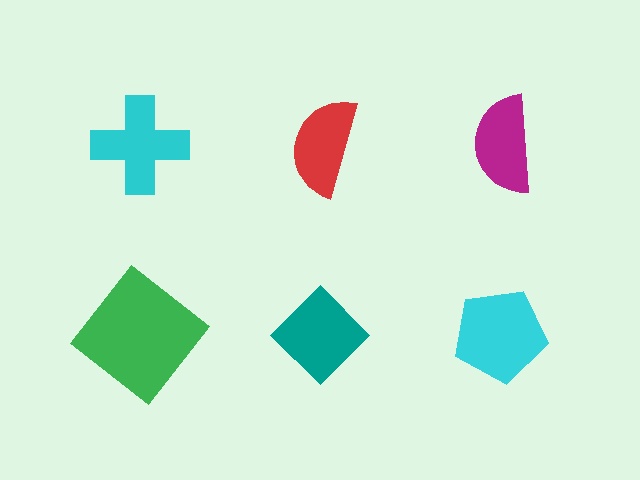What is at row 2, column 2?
A teal diamond.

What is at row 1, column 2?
A red semicircle.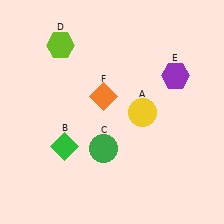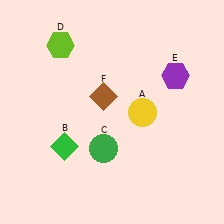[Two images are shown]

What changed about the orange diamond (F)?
In Image 1, F is orange. In Image 2, it changed to brown.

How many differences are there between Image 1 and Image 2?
There is 1 difference between the two images.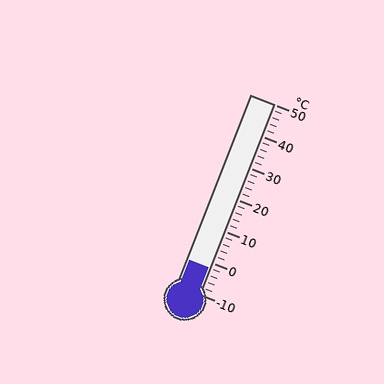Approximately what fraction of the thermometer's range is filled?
The thermometer is filled to approximately 15% of its range.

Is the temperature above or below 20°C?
The temperature is below 20°C.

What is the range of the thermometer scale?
The thermometer scale ranges from -10°C to 50°C.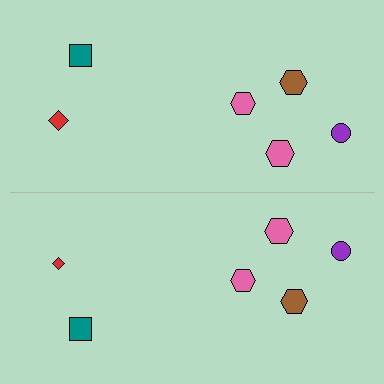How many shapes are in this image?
There are 12 shapes in this image.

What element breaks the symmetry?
The red diamond on the bottom side has a different size than its mirror counterpart.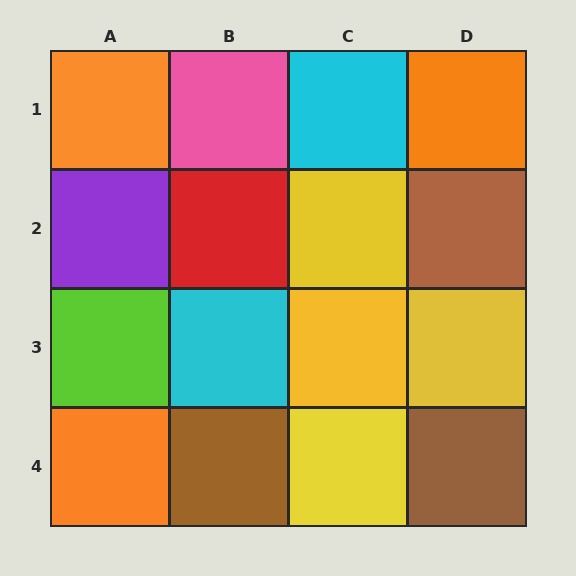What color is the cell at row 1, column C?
Cyan.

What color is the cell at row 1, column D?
Orange.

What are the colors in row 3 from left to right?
Lime, cyan, yellow, yellow.